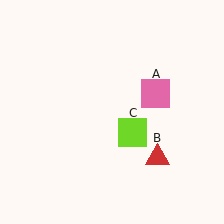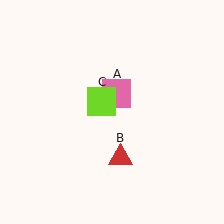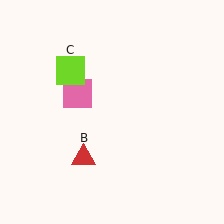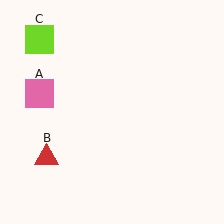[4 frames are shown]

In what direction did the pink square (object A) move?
The pink square (object A) moved left.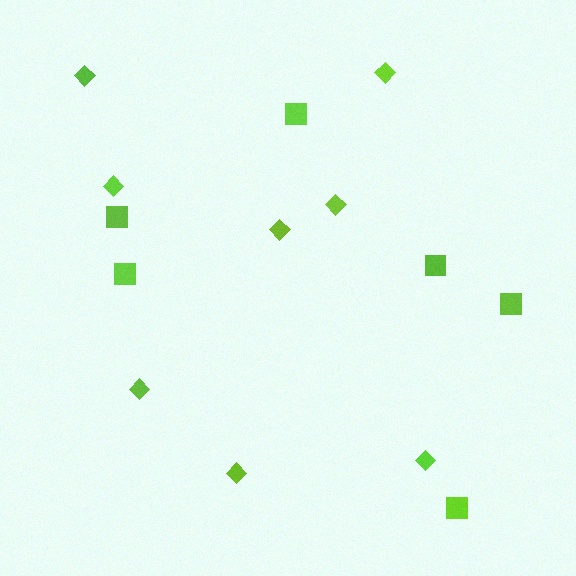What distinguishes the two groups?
There are 2 groups: one group of squares (6) and one group of diamonds (8).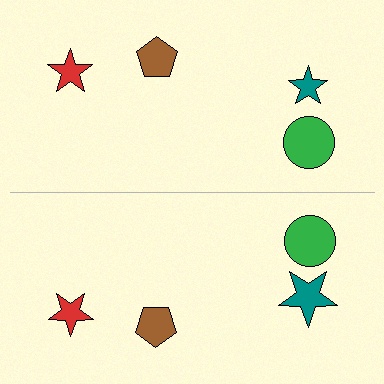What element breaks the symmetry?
The teal star on the bottom side has a different size than its mirror counterpart.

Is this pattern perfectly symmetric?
No, the pattern is not perfectly symmetric. The teal star on the bottom side has a different size than its mirror counterpart.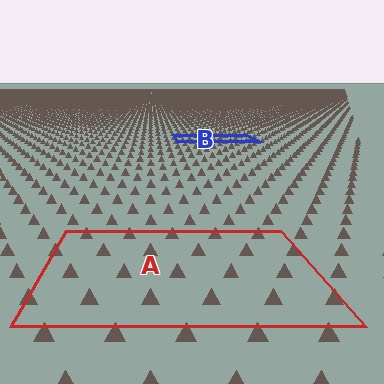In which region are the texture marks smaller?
The texture marks are smaller in region B, because it is farther away.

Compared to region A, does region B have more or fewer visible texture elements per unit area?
Region B has more texture elements per unit area — they are packed more densely because it is farther away.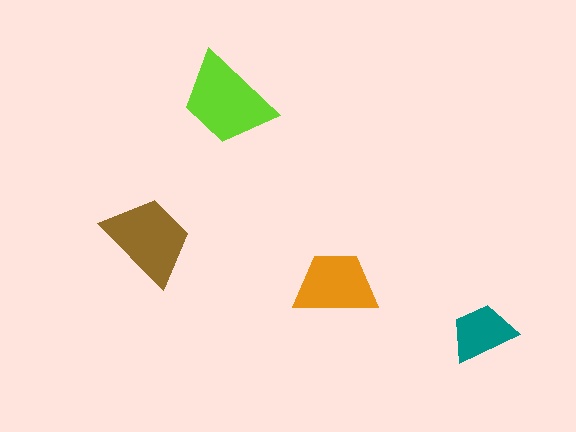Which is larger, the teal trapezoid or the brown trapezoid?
The brown one.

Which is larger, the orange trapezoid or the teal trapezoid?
The orange one.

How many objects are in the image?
There are 4 objects in the image.